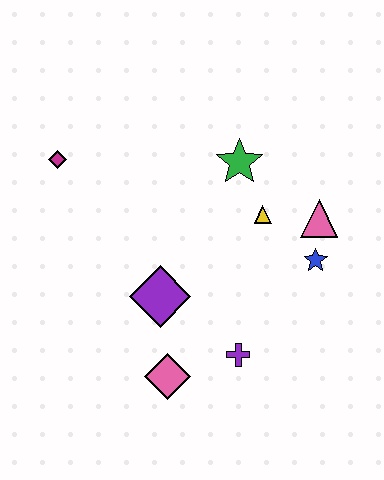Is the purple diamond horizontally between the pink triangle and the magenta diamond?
Yes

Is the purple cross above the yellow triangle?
No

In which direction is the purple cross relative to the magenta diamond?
The purple cross is below the magenta diamond.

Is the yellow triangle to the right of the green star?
Yes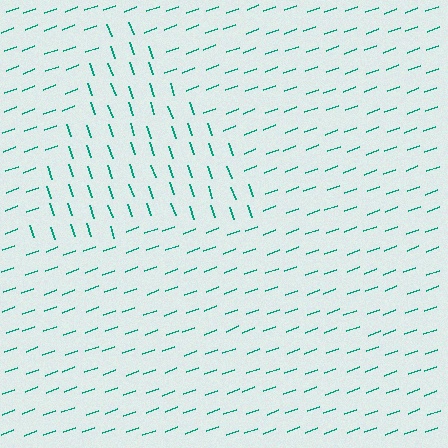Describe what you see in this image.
The image is filled with small teal line segments. A triangle region in the image has lines oriented differently from the surrounding lines, creating a visible texture boundary.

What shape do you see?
I see a triangle.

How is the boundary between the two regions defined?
The boundary is defined purely by a change in line orientation (approximately 88 degrees difference). All lines are the same color and thickness.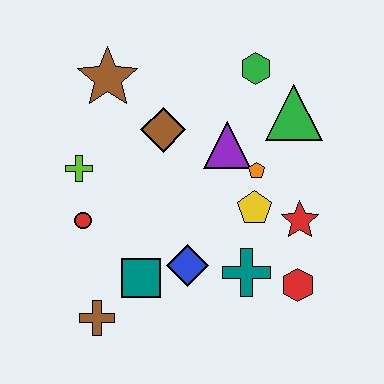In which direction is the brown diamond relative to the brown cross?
The brown diamond is above the brown cross.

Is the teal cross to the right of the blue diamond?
Yes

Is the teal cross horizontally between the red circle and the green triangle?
Yes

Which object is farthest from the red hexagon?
The brown star is farthest from the red hexagon.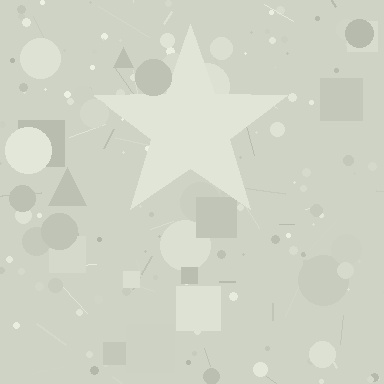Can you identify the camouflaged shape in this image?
The camouflaged shape is a star.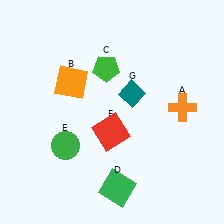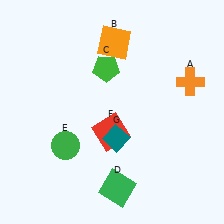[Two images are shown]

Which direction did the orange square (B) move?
The orange square (B) moved right.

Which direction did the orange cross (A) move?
The orange cross (A) moved up.